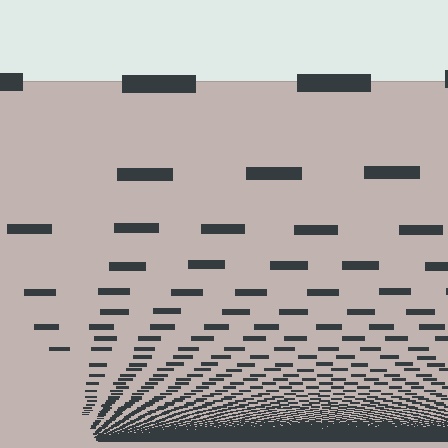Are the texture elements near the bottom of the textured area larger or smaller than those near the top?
Smaller. The gradient is inverted — elements near the bottom are smaller and denser.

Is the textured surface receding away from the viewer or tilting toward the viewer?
The surface appears to tilt toward the viewer. Texture elements get larger and sparser toward the top.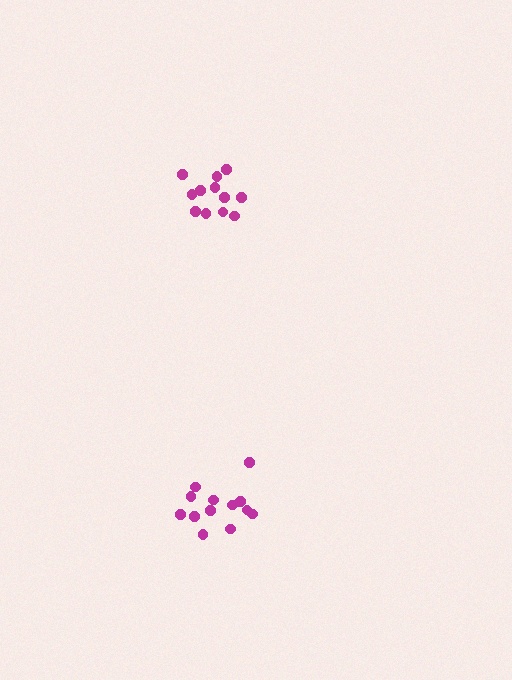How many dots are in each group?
Group 1: 13 dots, Group 2: 12 dots (25 total).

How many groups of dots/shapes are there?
There are 2 groups.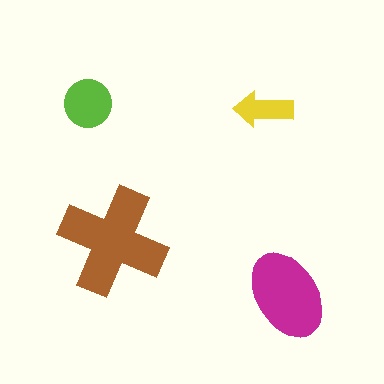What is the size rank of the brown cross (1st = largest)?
1st.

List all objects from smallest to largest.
The yellow arrow, the lime circle, the magenta ellipse, the brown cross.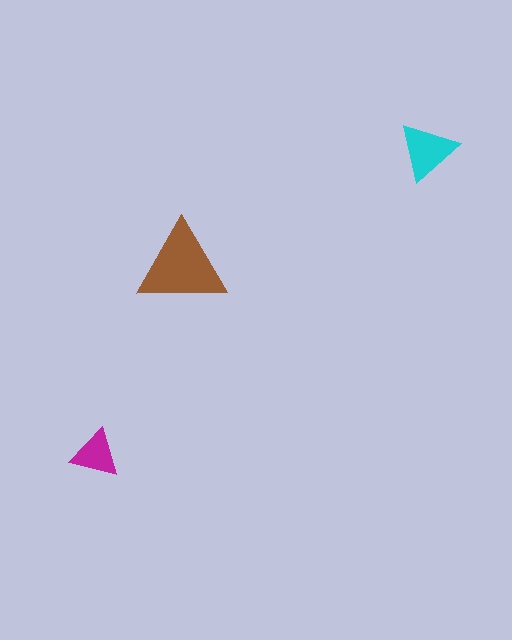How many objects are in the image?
There are 3 objects in the image.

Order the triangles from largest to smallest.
the brown one, the cyan one, the magenta one.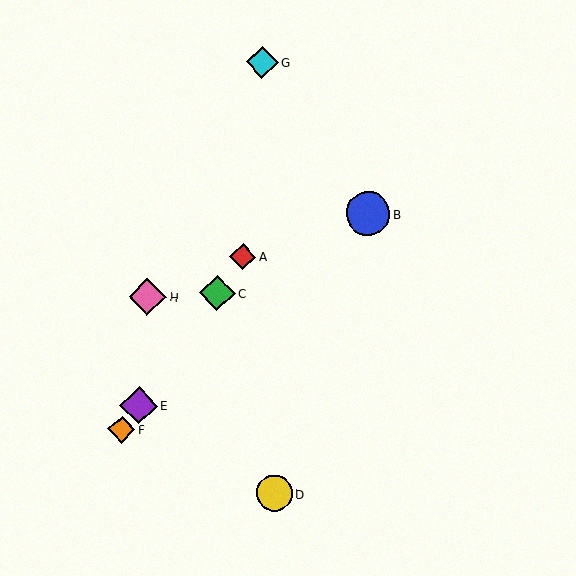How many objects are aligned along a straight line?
4 objects (A, C, E, F) are aligned along a straight line.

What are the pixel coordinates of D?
Object D is at (274, 493).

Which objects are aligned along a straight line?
Objects A, C, E, F are aligned along a straight line.